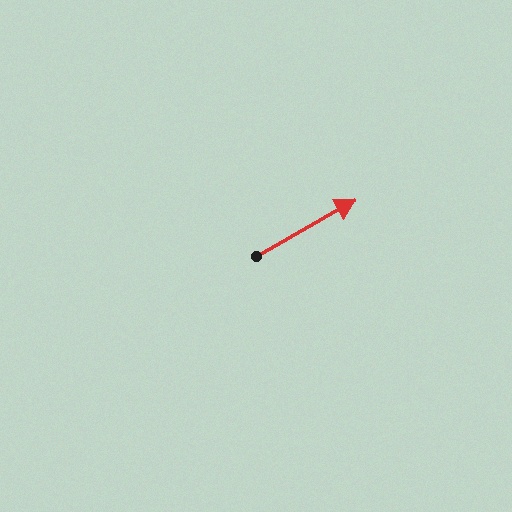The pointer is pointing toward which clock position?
Roughly 2 o'clock.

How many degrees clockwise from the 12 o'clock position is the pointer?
Approximately 61 degrees.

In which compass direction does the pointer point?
Northeast.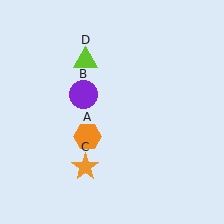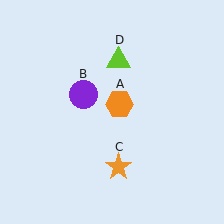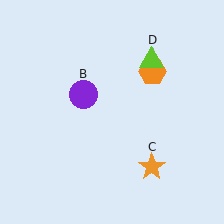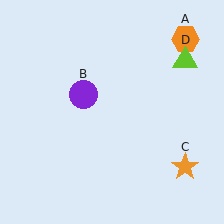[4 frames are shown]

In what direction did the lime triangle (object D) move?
The lime triangle (object D) moved right.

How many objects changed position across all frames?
3 objects changed position: orange hexagon (object A), orange star (object C), lime triangle (object D).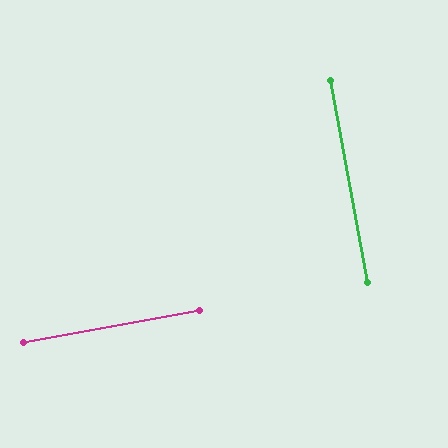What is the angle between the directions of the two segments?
Approximately 90 degrees.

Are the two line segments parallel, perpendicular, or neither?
Perpendicular — they meet at approximately 90°.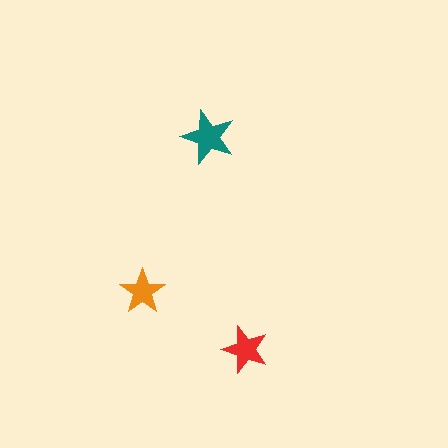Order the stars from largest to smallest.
the teal one, the red one, the orange one.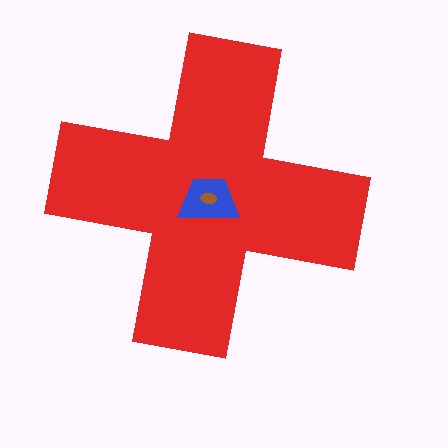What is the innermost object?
The brown ellipse.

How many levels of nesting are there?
3.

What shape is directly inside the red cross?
The blue trapezoid.